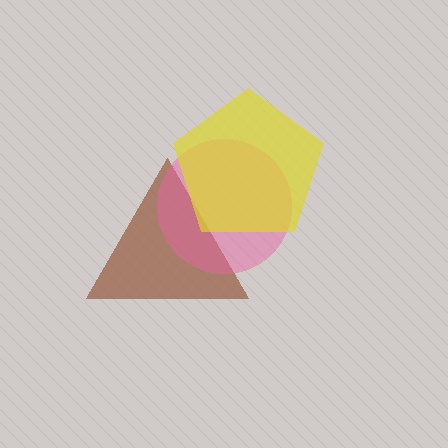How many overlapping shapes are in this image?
There are 3 overlapping shapes in the image.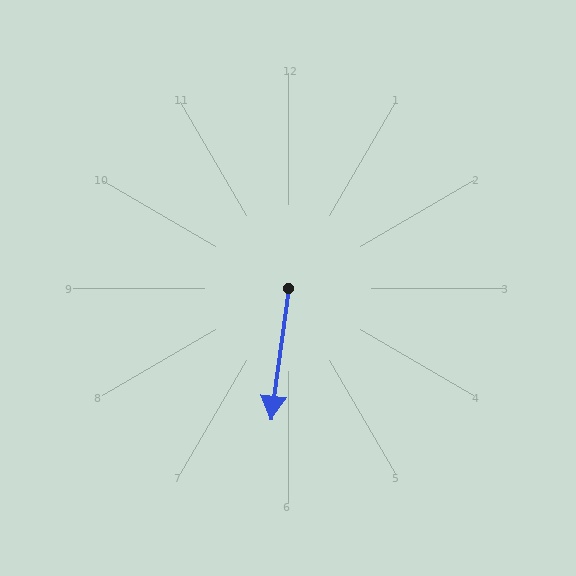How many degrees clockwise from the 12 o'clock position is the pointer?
Approximately 188 degrees.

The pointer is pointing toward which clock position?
Roughly 6 o'clock.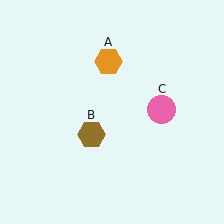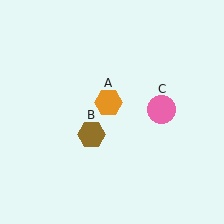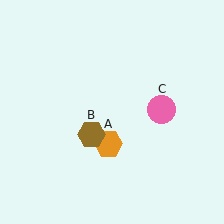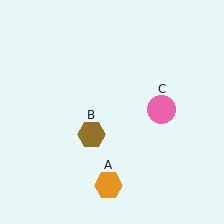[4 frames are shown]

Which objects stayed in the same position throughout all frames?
Brown hexagon (object B) and pink circle (object C) remained stationary.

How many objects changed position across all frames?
1 object changed position: orange hexagon (object A).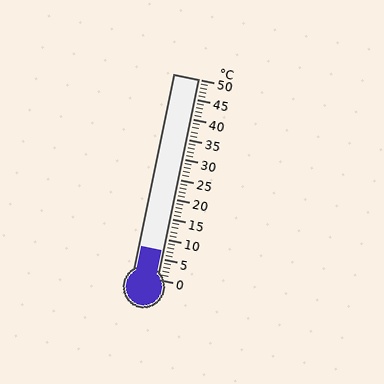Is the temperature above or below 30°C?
The temperature is below 30°C.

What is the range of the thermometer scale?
The thermometer scale ranges from 0°C to 50°C.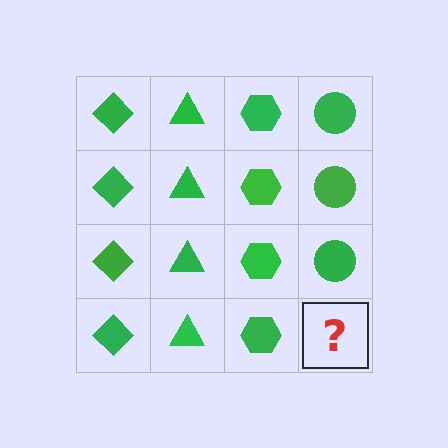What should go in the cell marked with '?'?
The missing cell should contain a green circle.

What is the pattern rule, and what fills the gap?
The rule is that each column has a consistent shape. The gap should be filled with a green circle.